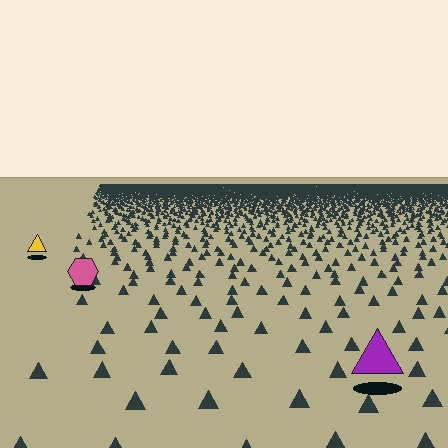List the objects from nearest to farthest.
From nearest to farthest: the purple triangle, the pink hexagon, the yellow triangle.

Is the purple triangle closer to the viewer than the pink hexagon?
Yes. The purple triangle is closer — you can tell from the texture gradient: the ground texture is coarser near it.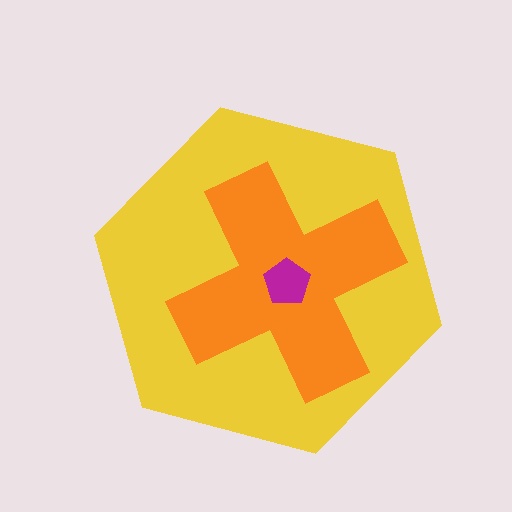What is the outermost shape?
The yellow hexagon.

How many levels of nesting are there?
3.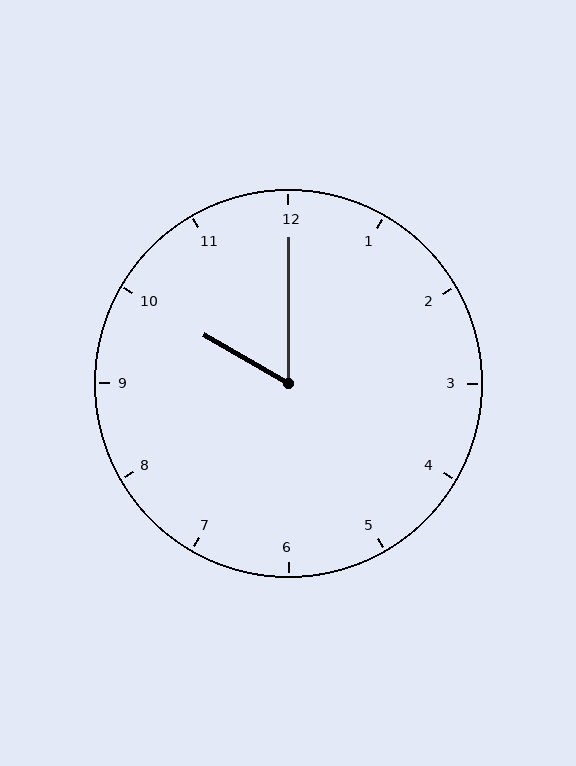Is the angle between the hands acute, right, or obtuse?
It is acute.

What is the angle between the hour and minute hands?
Approximately 60 degrees.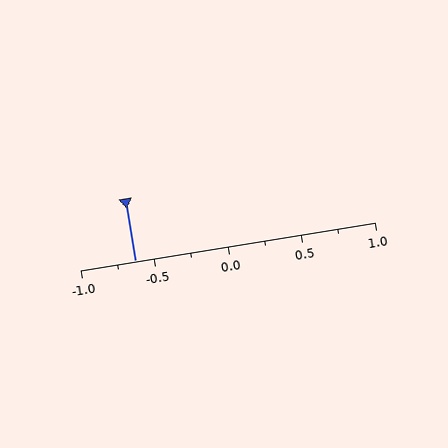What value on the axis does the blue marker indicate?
The marker indicates approximately -0.62.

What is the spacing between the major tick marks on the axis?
The major ticks are spaced 0.5 apart.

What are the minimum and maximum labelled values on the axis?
The axis runs from -1.0 to 1.0.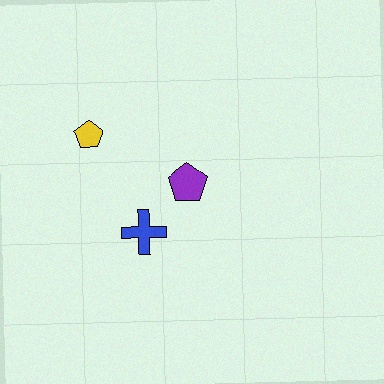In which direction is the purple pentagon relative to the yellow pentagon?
The purple pentagon is to the right of the yellow pentagon.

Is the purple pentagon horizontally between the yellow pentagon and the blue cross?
No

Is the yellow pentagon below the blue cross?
No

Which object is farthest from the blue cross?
The yellow pentagon is farthest from the blue cross.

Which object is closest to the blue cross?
The purple pentagon is closest to the blue cross.